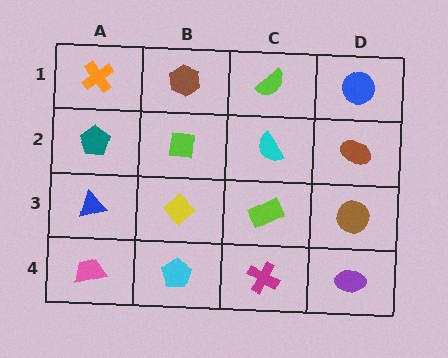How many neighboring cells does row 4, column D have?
2.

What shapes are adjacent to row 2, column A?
An orange cross (row 1, column A), a blue triangle (row 3, column A), a lime square (row 2, column B).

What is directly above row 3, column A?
A teal pentagon.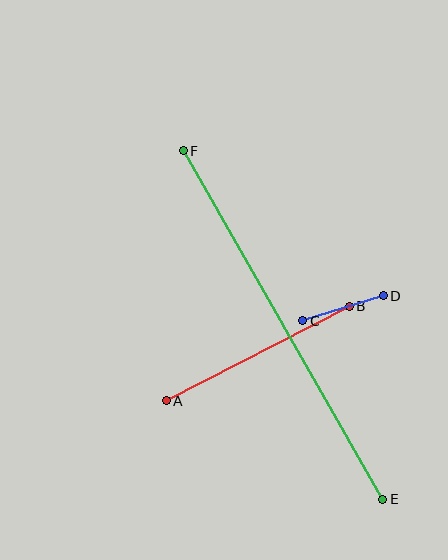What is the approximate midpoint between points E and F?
The midpoint is at approximately (283, 325) pixels.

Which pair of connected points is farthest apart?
Points E and F are farthest apart.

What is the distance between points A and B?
The distance is approximately 206 pixels.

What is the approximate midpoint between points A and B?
The midpoint is at approximately (258, 354) pixels.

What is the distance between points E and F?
The distance is approximately 402 pixels.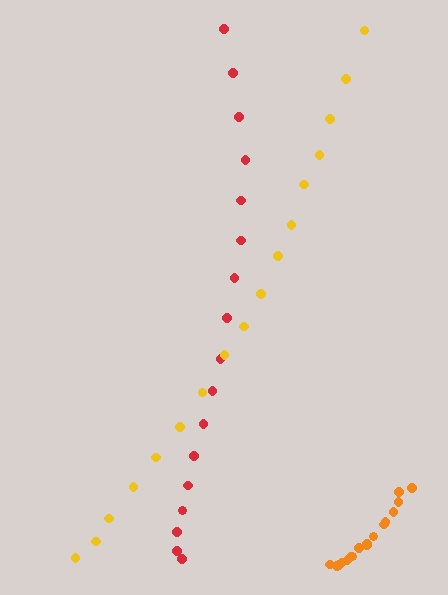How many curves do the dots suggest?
There are 3 distinct paths.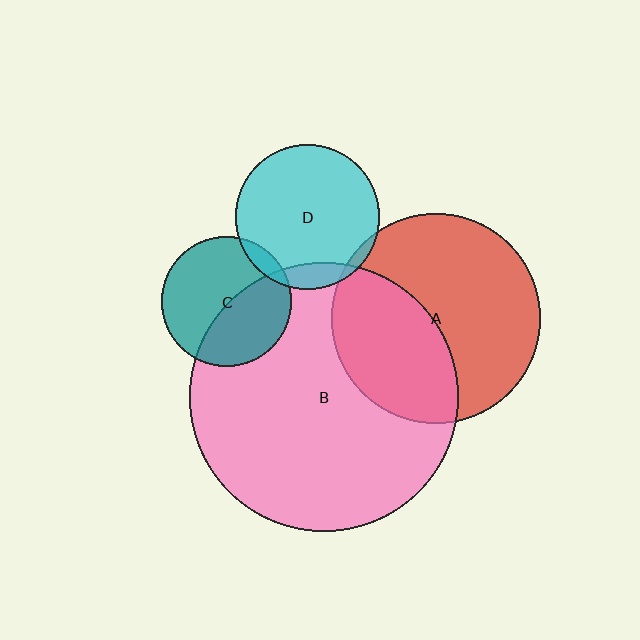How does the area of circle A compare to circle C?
Approximately 2.6 times.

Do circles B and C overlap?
Yes.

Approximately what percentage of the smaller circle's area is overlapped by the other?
Approximately 45%.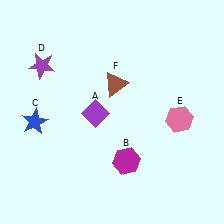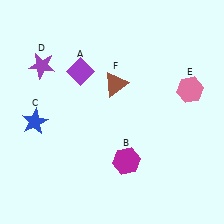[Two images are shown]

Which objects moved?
The objects that moved are: the purple diamond (A), the pink hexagon (E).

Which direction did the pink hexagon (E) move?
The pink hexagon (E) moved up.